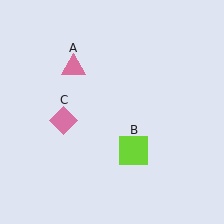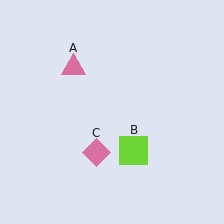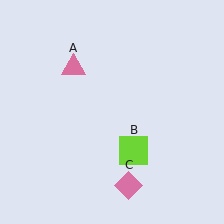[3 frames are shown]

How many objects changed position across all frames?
1 object changed position: pink diamond (object C).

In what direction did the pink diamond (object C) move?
The pink diamond (object C) moved down and to the right.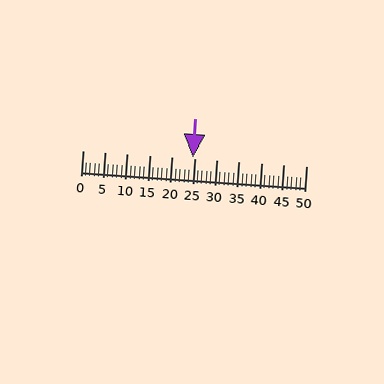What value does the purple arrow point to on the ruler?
The purple arrow points to approximately 25.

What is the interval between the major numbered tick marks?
The major tick marks are spaced 5 units apart.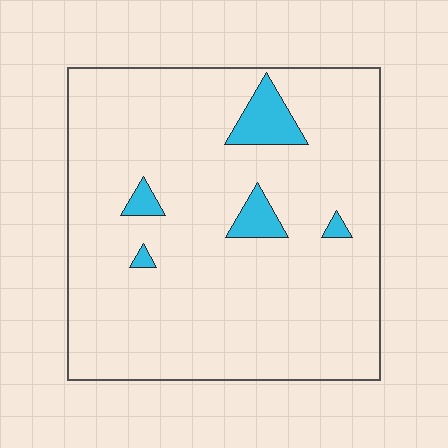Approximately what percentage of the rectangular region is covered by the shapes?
Approximately 5%.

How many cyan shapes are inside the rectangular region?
5.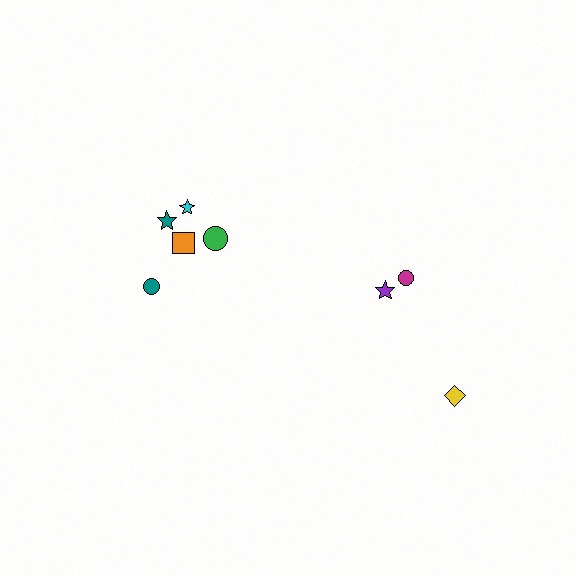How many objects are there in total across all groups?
There are 8 objects.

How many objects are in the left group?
There are 5 objects.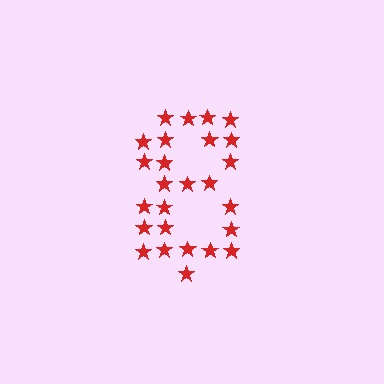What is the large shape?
The large shape is the digit 8.